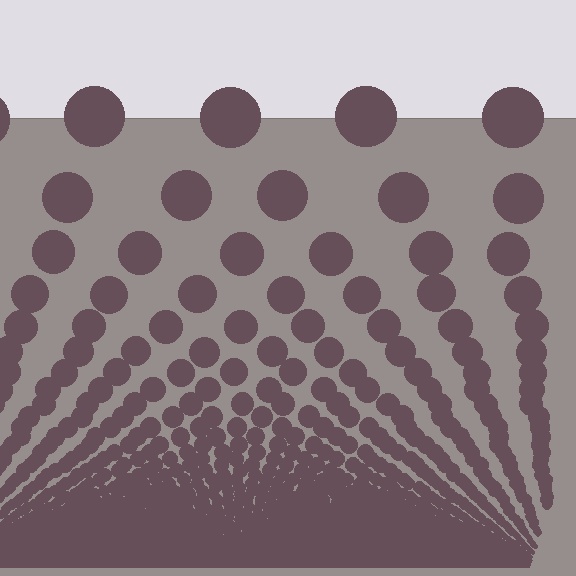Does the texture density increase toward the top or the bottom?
Density increases toward the bottom.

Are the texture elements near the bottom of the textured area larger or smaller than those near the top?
Smaller. The gradient is inverted — elements near the bottom are smaller and denser.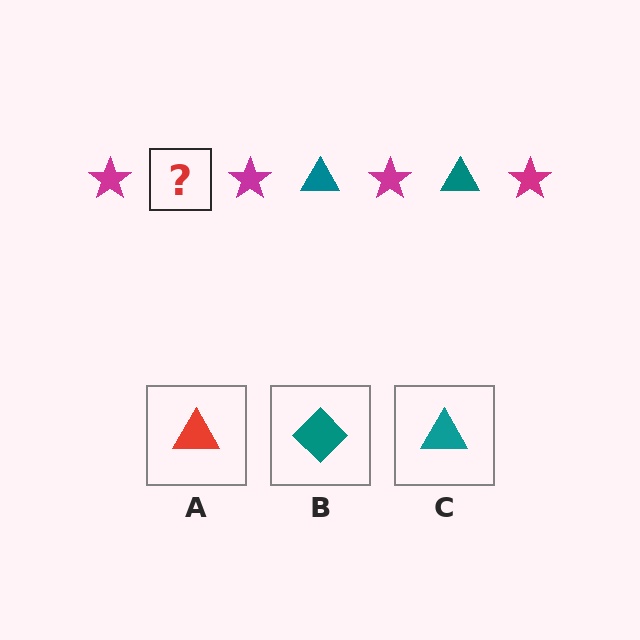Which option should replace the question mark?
Option C.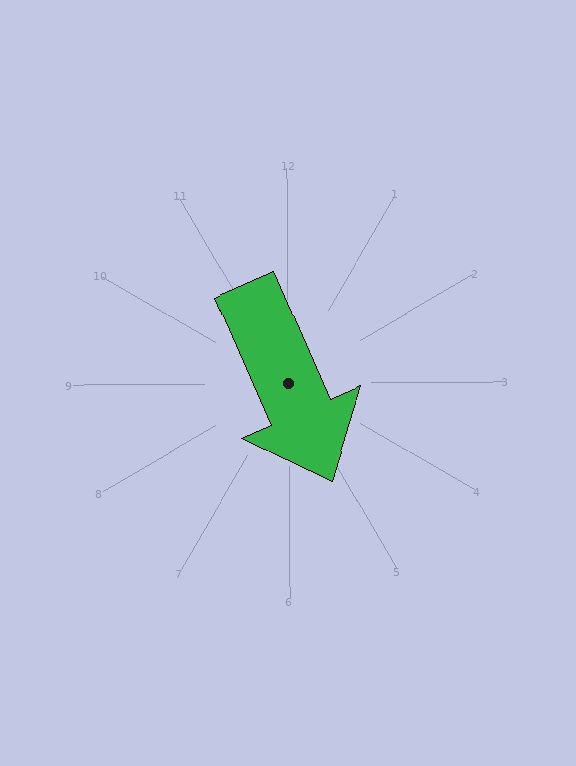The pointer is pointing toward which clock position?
Roughly 5 o'clock.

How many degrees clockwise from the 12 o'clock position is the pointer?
Approximately 156 degrees.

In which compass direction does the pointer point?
Southeast.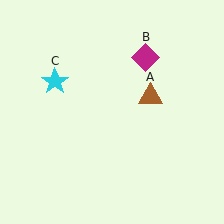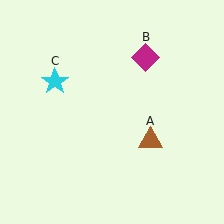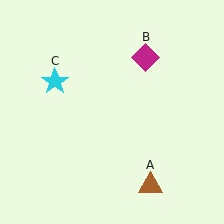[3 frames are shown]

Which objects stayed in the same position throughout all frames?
Magenta diamond (object B) and cyan star (object C) remained stationary.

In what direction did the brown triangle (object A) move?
The brown triangle (object A) moved down.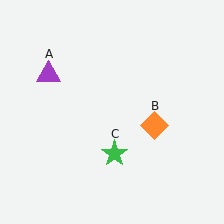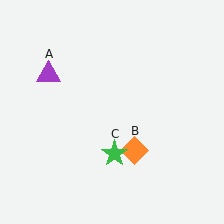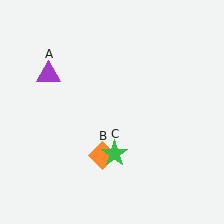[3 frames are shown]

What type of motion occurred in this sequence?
The orange diamond (object B) rotated clockwise around the center of the scene.